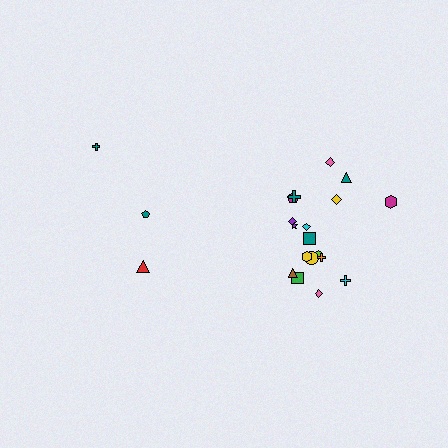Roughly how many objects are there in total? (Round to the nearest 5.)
Roughly 20 objects in total.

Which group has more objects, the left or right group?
The right group.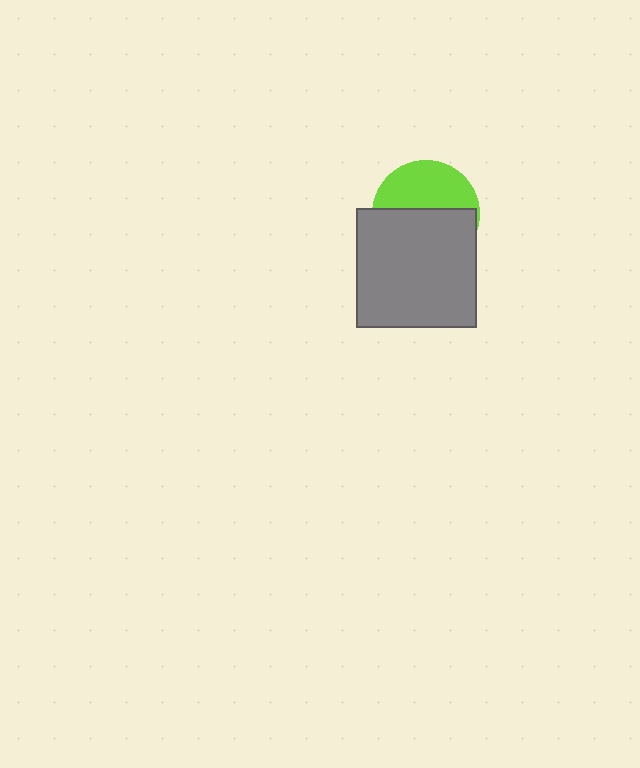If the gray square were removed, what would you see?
You would see the complete lime circle.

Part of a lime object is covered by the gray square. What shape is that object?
It is a circle.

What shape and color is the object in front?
The object in front is a gray square.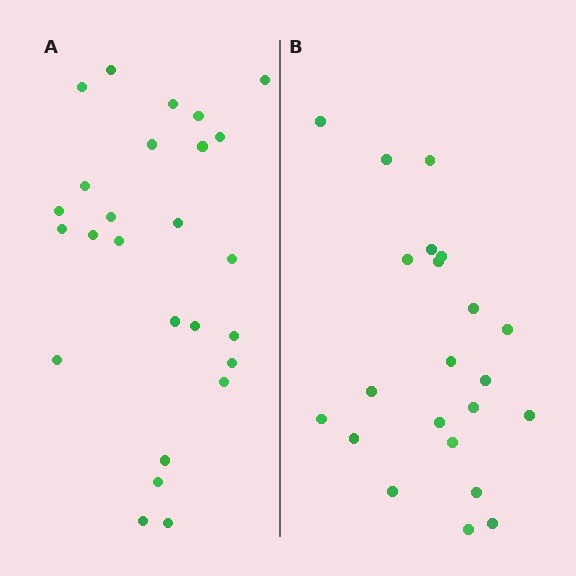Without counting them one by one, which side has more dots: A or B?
Region A (the left region) has more dots.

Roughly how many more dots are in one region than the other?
Region A has about 4 more dots than region B.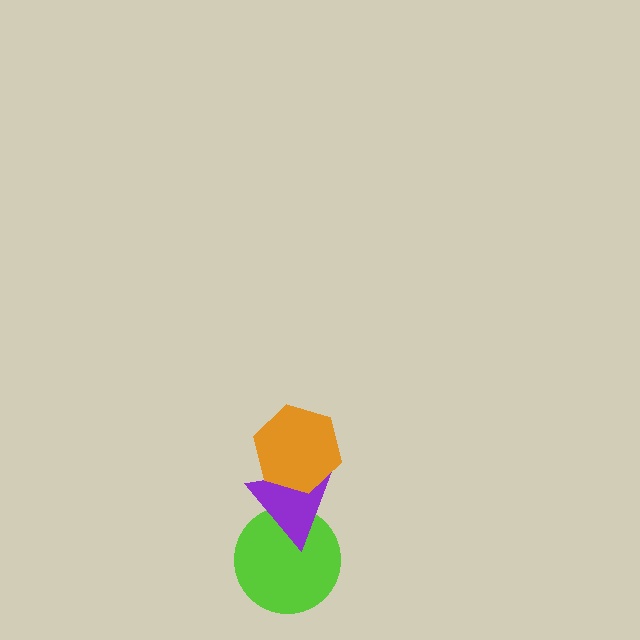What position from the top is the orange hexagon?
The orange hexagon is 1st from the top.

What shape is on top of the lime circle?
The purple triangle is on top of the lime circle.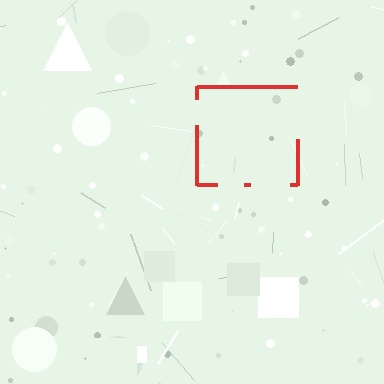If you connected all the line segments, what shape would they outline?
They would outline a square.